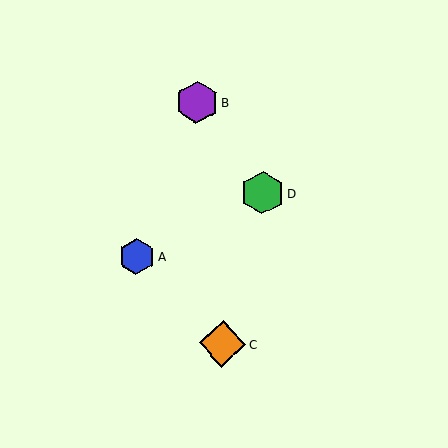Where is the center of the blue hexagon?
The center of the blue hexagon is at (137, 256).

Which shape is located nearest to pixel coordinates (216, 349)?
The orange diamond (labeled C) at (222, 344) is nearest to that location.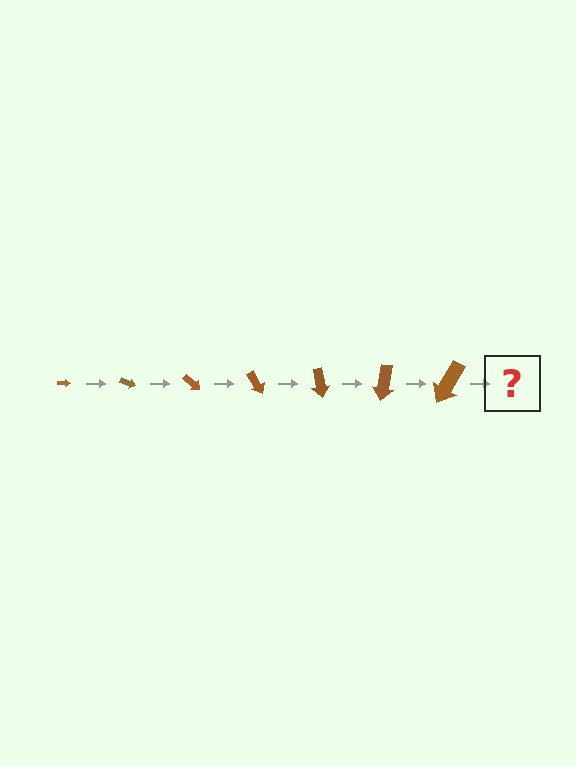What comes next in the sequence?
The next element should be an arrow, larger than the previous one and rotated 140 degrees from the start.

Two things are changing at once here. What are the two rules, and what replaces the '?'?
The two rules are that the arrow grows larger each step and it rotates 20 degrees each step. The '?' should be an arrow, larger than the previous one and rotated 140 degrees from the start.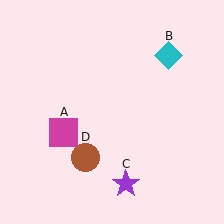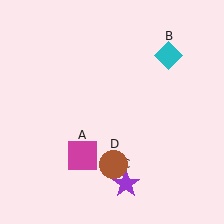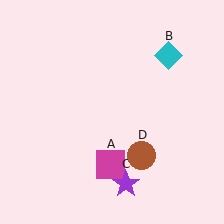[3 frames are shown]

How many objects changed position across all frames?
2 objects changed position: magenta square (object A), brown circle (object D).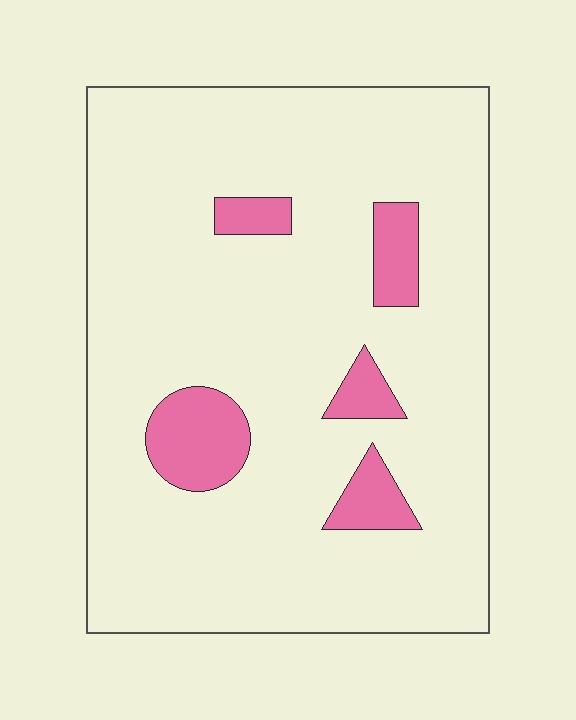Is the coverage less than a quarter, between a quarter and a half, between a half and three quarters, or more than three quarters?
Less than a quarter.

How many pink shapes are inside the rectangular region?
5.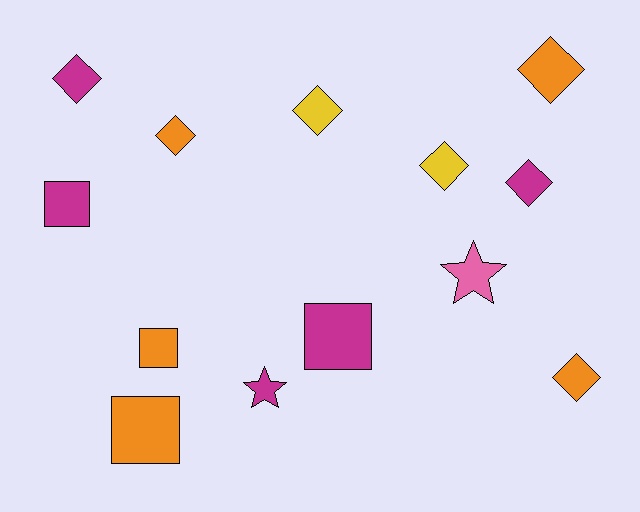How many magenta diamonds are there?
There are 2 magenta diamonds.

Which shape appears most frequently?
Diamond, with 7 objects.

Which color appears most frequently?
Orange, with 5 objects.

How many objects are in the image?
There are 13 objects.